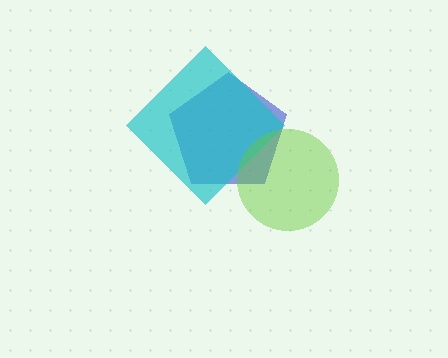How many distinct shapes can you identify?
There are 3 distinct shapes: a blue pentagon, a cyan diamond, a lime circle.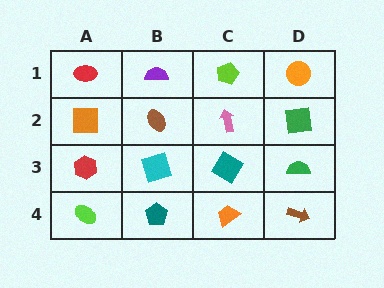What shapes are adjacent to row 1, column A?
An orange square (row 2, column A), a purple semicircle (row 1, column B).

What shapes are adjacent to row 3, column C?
A pink arrow (row 2, column C), an orange trapezoid (row 4, column C), a cyan square (row 3, column B), a green semicircle (row 3, column D).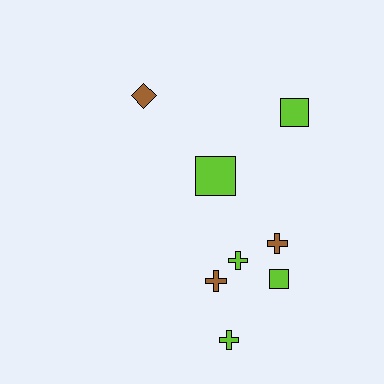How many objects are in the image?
There are 8 objects.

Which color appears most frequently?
Lime, with 5 objects.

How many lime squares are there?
There are 3 lime squares.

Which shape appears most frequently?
Cross, with 4 objects.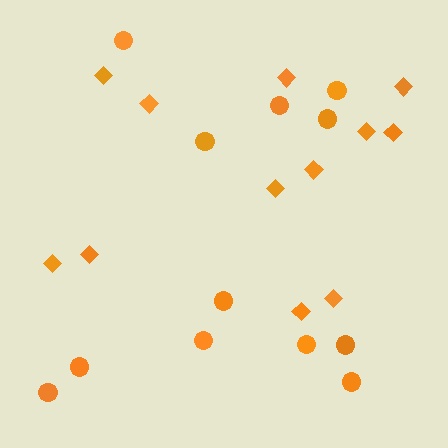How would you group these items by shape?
There are 2 groups: one group of circles (12) and one group of diamonds (12).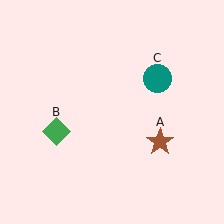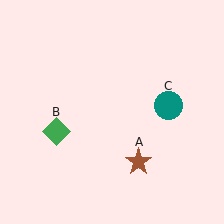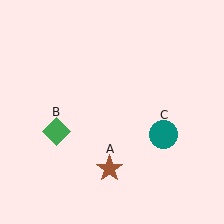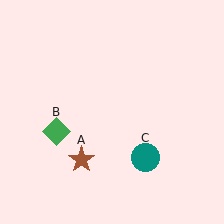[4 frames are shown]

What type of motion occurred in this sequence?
The brown star (object A), teal circle (object C) rotated clockwise around the center of the scene.